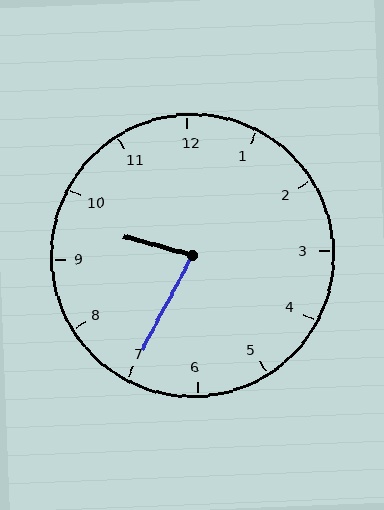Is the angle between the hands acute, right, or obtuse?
It is acute.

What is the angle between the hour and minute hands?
Approximately 78 degrees.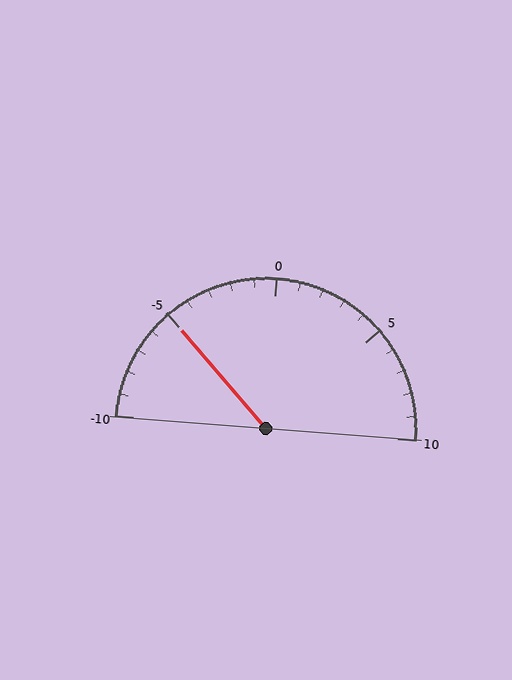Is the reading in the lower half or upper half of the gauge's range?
The reading is in the lower half of the range (-10 to 10).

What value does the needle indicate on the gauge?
The needle indicates approximately -5.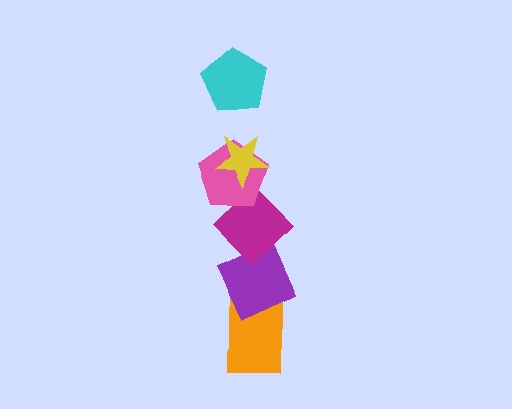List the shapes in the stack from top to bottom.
From top to bottom: the cyan pentagon, the yellow star, the pink pentagon, the magenta diamond, the purple diamond, the orange rectangle.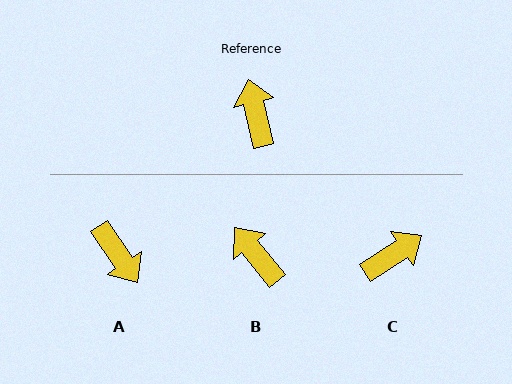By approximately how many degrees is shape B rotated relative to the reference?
Approximately 26 degrees counter-clockwise.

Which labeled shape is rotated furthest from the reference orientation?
A, about 159 degrees away.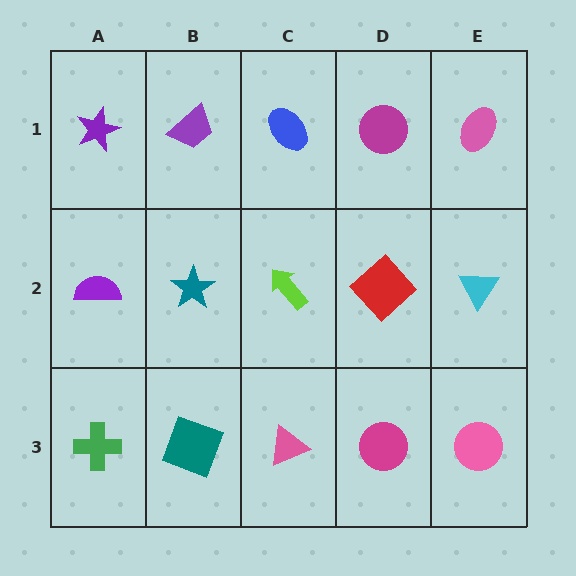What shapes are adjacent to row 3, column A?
A purple semicircle (row 2, column A), a teal square (row 3, column B).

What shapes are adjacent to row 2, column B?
A purple trapezoid (row 1, column B), a teal square (row 3, column B), a purple semicircle (row 2, column A), a lime arrow (row 2, column C).